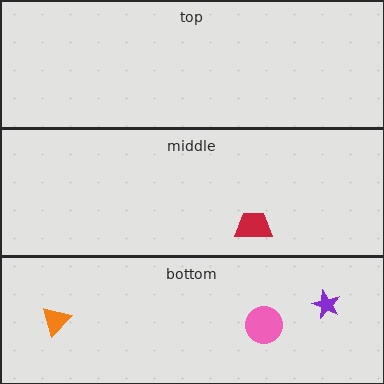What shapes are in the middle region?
The red trapezoid.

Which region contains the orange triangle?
The bottom region.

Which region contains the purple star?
The bottom region.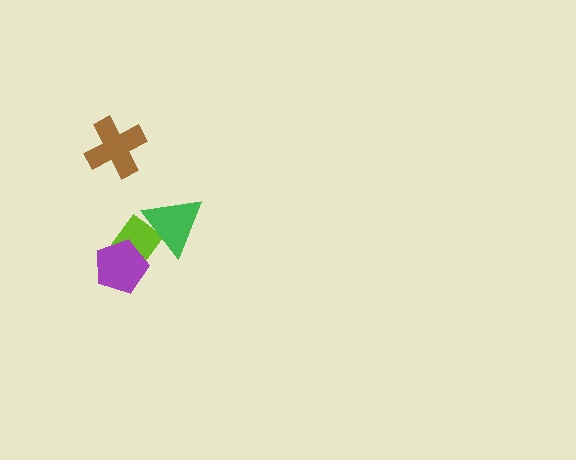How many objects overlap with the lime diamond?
2 objects overlap with the lime diamond.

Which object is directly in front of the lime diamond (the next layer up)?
The purple pentagon is directly in front of the lime diamond.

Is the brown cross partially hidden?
No, no other shape covers it.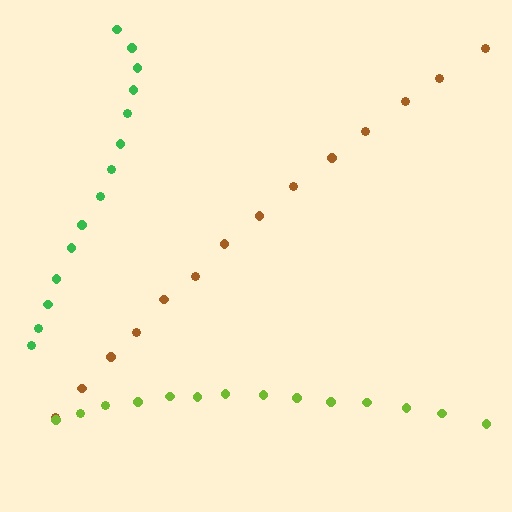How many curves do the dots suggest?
There are 3 distinct paths.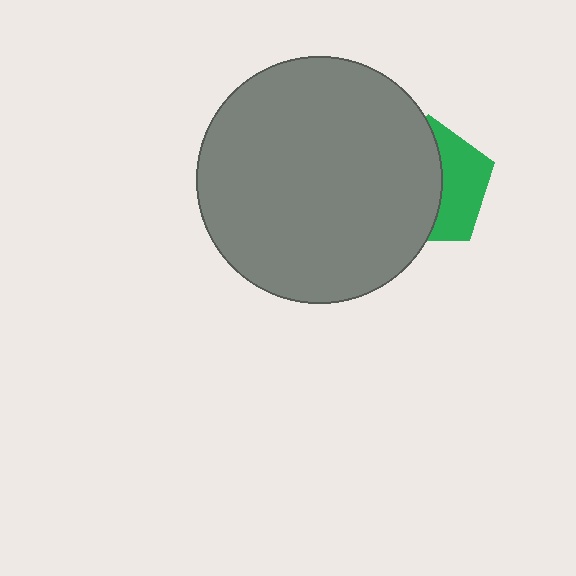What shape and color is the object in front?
The object in front is a gray circle.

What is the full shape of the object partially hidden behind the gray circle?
The partially hidden object is a green pentagon.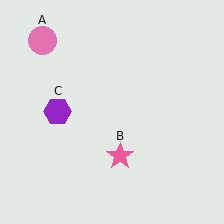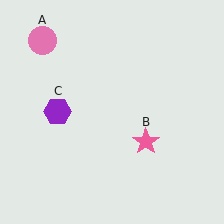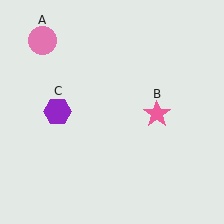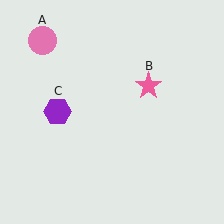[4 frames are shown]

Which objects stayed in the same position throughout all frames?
Pink circle (object A) and purple hexagon (object C) remained stationary.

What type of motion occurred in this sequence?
The pink star (object B) rotated counterclockwise around the center of the scene.